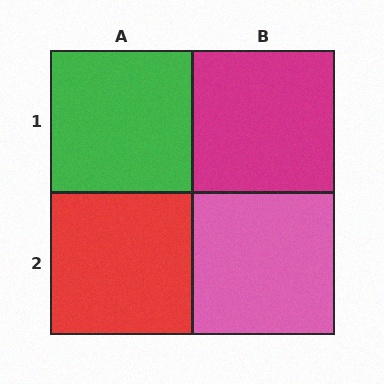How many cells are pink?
1 cell is pink.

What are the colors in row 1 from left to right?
Green, magenta.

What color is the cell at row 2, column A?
Red.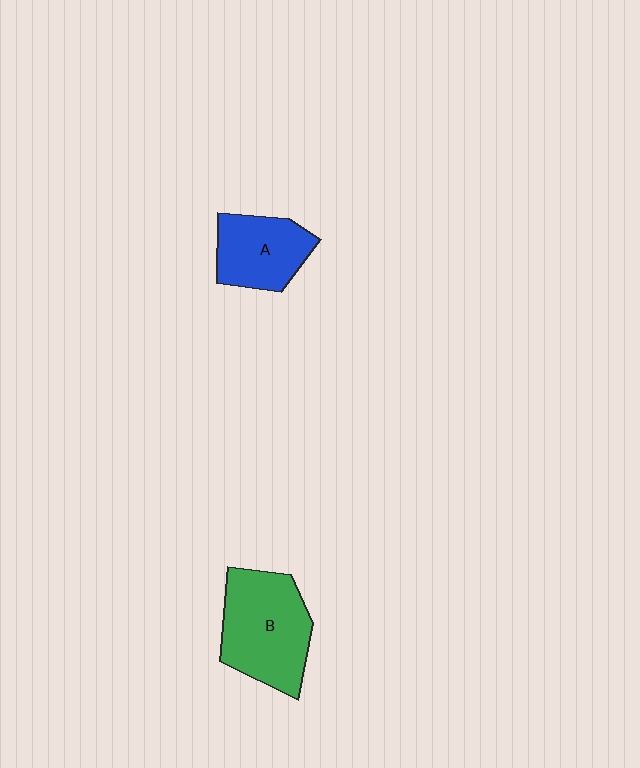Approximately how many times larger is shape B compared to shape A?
Approximately 1.5 times.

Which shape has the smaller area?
Shape A (blue).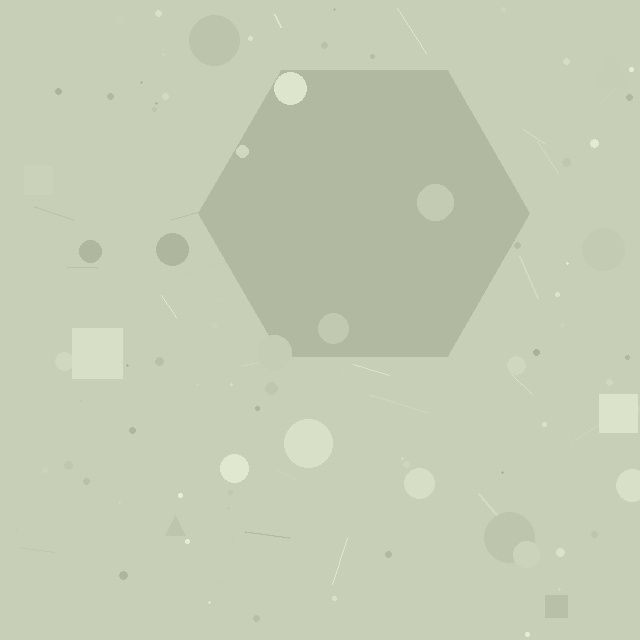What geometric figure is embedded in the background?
A hexagon is embedded in the background.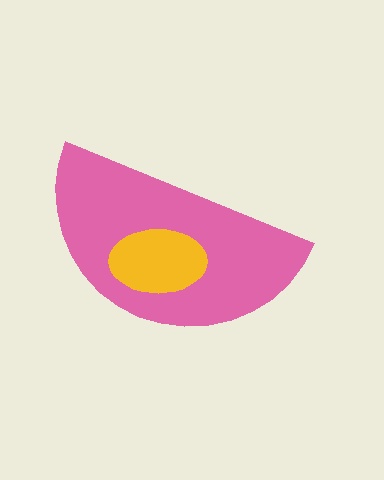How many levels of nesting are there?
2.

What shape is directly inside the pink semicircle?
The yellow ellipse.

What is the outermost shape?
The pink semicircle.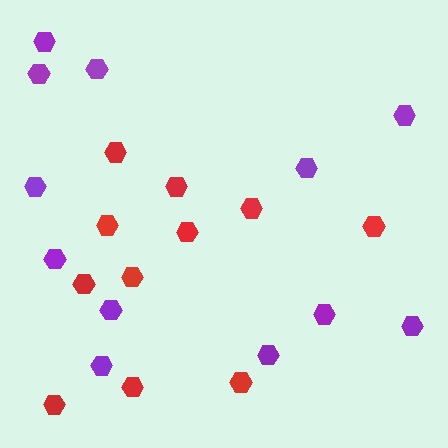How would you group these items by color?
There are 2 groups: one group of purple hexagons (12) and one group of red hexagons (11).